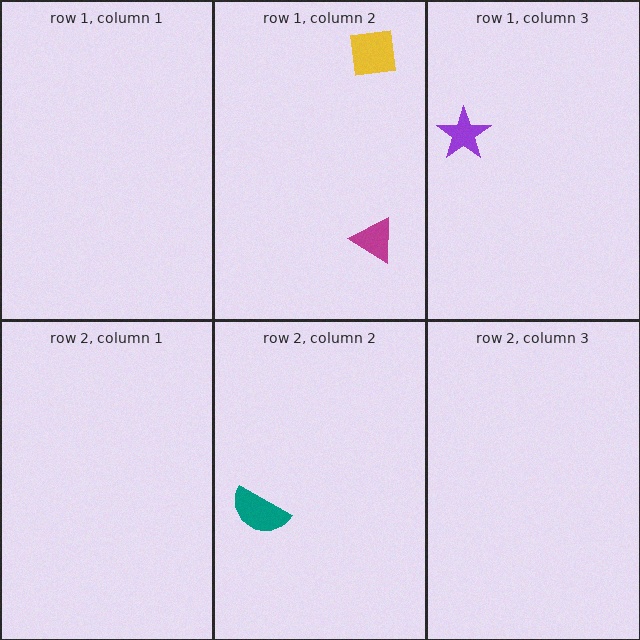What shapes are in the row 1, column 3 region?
The purple star.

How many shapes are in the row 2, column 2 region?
1.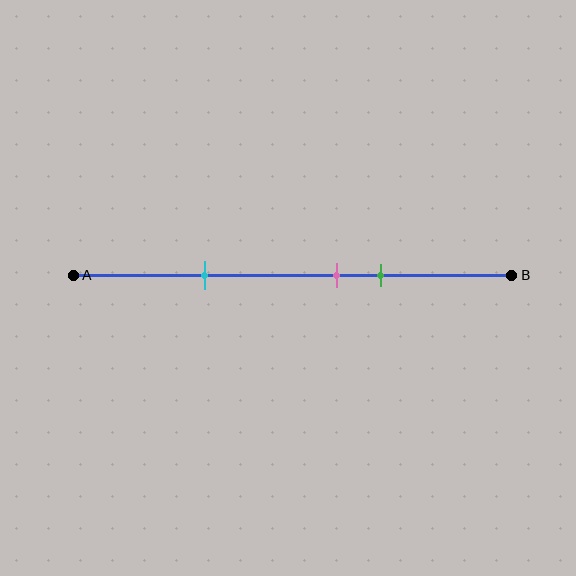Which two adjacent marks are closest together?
The pink and green marks are the closest adjacent pair.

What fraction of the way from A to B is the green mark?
The green mark is approximately 70% (0.7) of the way from A to B.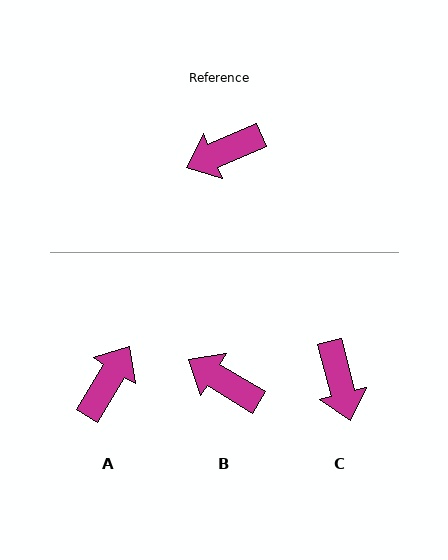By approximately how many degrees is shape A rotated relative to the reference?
Approximately 144 degrees clockwise.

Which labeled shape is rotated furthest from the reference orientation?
A, about 144 degrees away.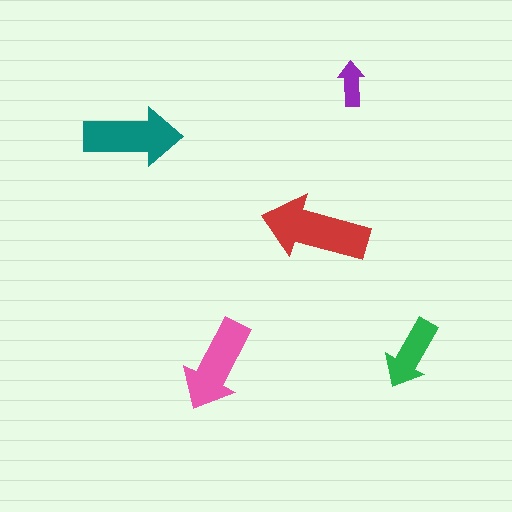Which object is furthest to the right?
The green arrow is rightmost.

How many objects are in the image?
There are 5 objects in the image.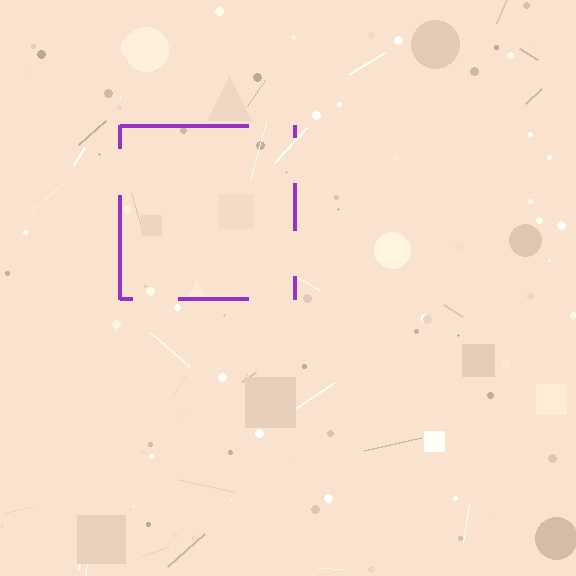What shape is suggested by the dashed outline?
The dashed outline suggests a square.